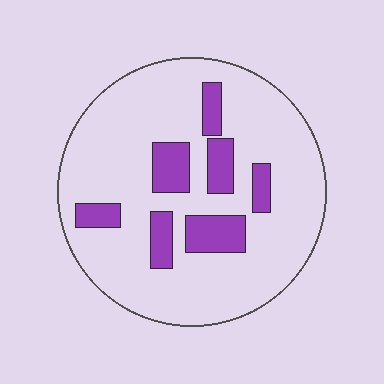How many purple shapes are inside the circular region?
7.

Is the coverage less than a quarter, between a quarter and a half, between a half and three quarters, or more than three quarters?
Less than a quarter.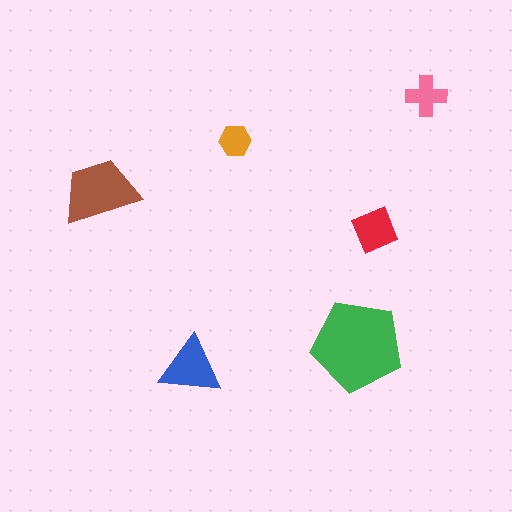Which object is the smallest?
The orange hexagon.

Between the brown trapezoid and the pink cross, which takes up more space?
The brown trapezoid.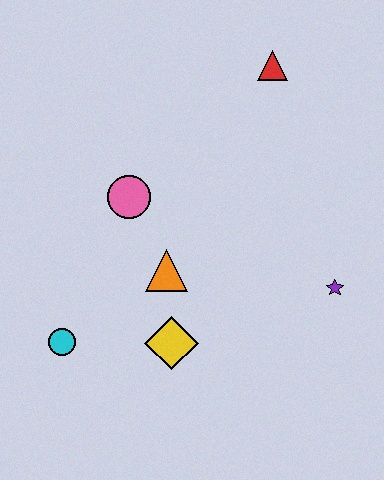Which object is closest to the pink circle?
The orange triangle is closest to the pink circle.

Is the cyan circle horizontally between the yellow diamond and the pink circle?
No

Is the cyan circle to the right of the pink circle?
No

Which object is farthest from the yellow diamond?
The red triangle is farthest from the yellow diamond.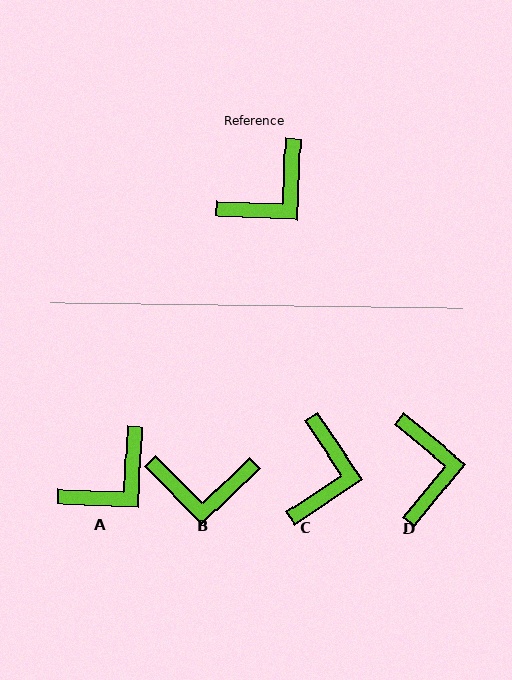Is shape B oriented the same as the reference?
No, it is off by about 43 degrees.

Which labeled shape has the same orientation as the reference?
A.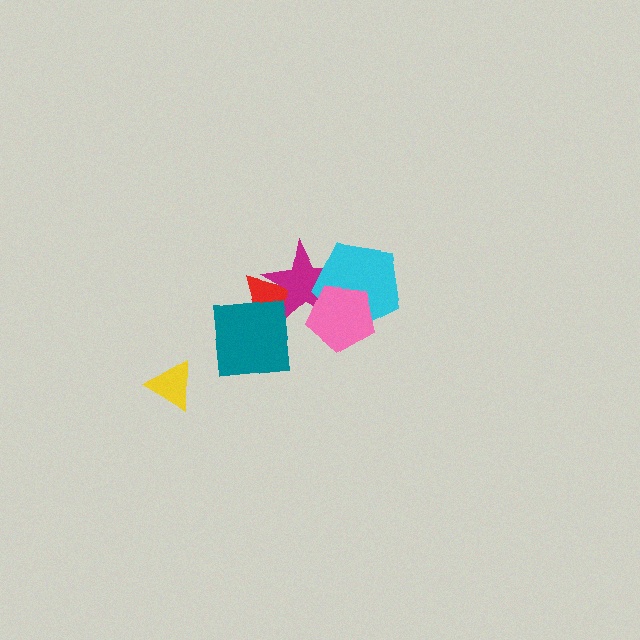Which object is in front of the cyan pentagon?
The pink pentagon is in front of the cyan pentagon.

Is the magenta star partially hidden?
Yes, it is partially covered by another shape.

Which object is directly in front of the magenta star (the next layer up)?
The cyan pentagon is directly in front of the magenta star.